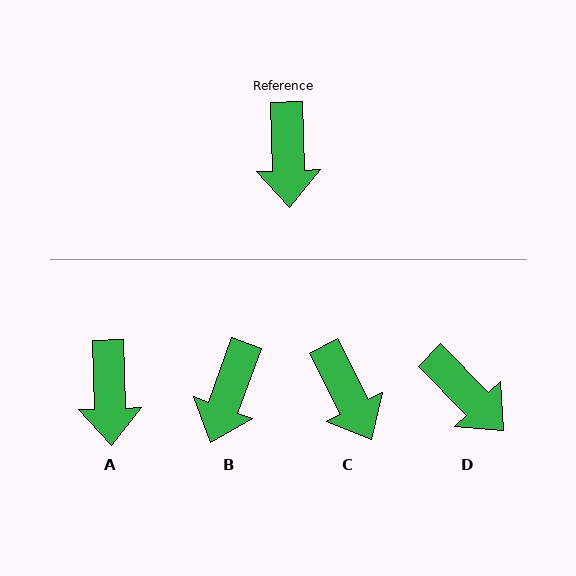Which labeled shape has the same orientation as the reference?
A.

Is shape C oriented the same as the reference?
No, it is off by about 26 degrees.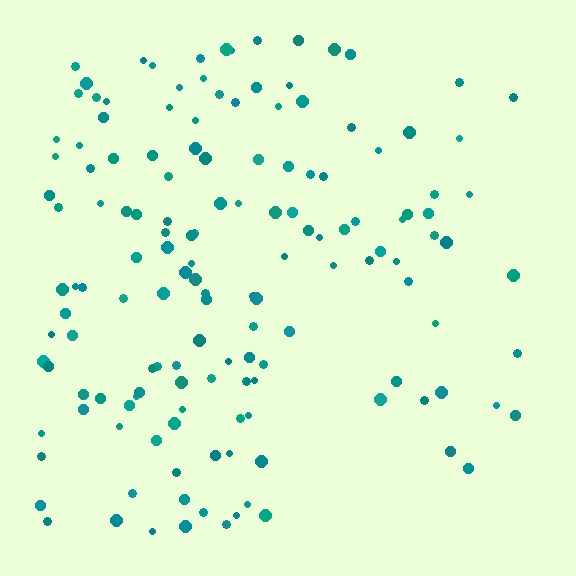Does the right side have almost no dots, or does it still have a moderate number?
Still a moderate number, just noticeably fewer than the left.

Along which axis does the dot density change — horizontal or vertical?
Horizontal.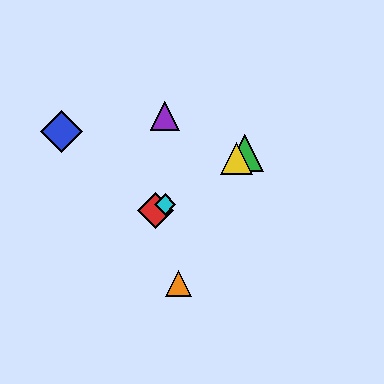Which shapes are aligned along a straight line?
The red diamond, the green triangle, the yellow triangle, the cyan diamond are aligned along a straight line.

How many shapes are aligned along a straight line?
4 shapes (the red diamond, the green triangle, the yellow triangle, the cyan diamond) are aligned along a straight line.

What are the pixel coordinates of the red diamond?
The red diamond is at (155, 211).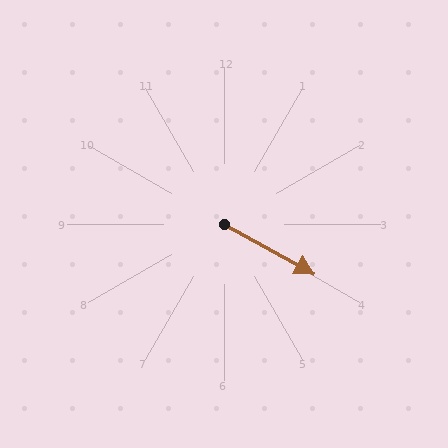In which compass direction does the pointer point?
Southeast.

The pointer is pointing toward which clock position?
Roughly 4 o'clock.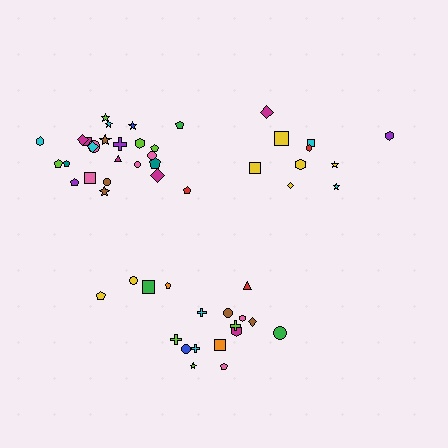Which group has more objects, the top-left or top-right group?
The top-left group.